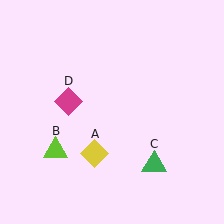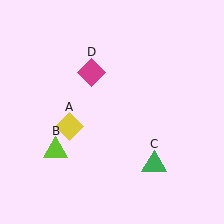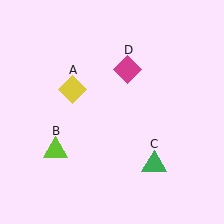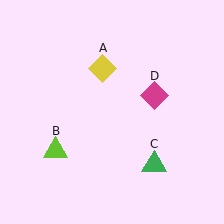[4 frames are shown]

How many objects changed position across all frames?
2 objects changed position: yellow diamond (object A), magenta diamond (object D).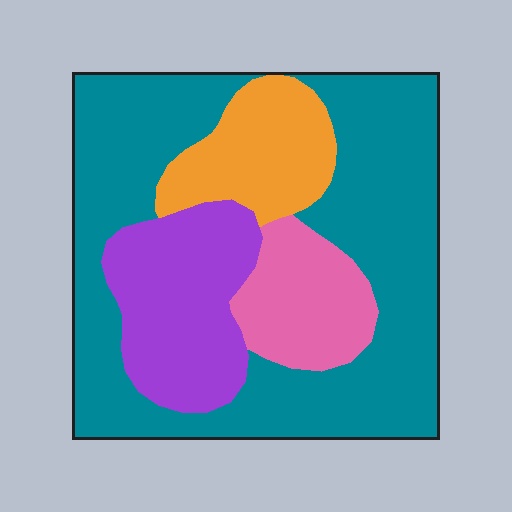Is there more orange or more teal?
Teal.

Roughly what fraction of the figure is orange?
Orange covers around 15% of the figure.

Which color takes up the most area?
Teal, at roughly 55%.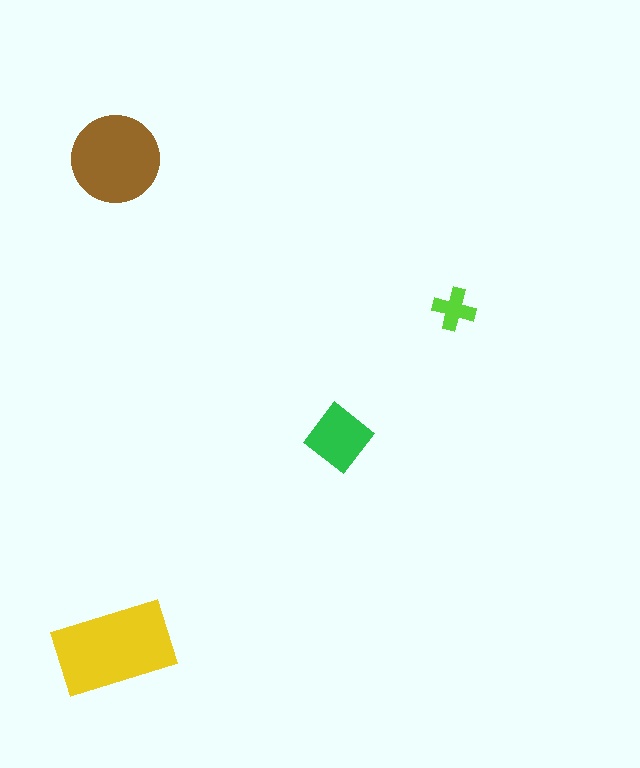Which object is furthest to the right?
The lime cross is rightmost.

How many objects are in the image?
There are 4 objects in the image.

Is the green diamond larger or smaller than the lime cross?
Larger.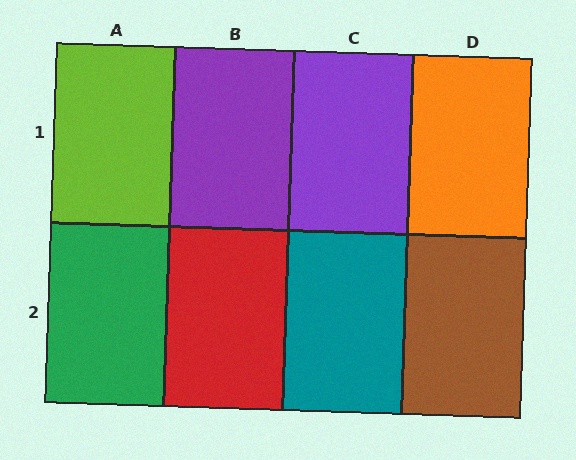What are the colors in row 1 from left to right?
Lime, purple, purple, orange.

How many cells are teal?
1 cell is teal.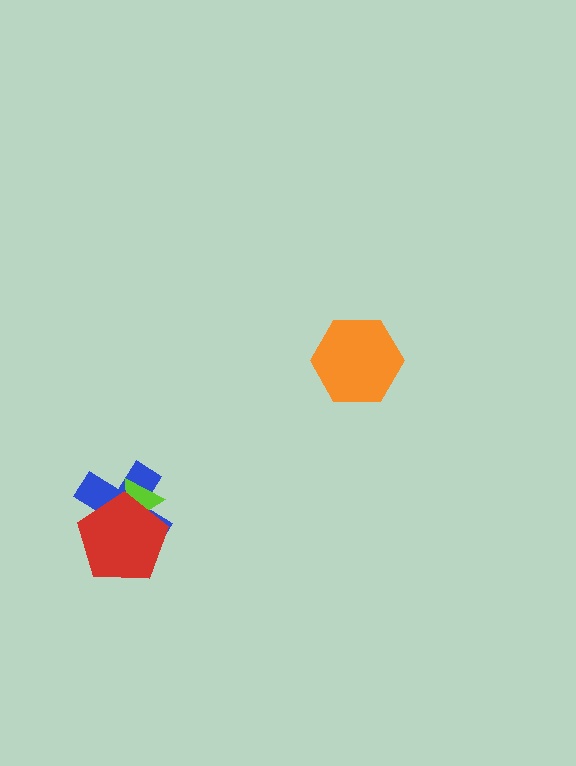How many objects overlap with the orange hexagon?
0 objects overlap with the orange hexagon.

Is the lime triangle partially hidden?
Yes, it is partially covered by another shape.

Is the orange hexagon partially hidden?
No, no other shape covers it.